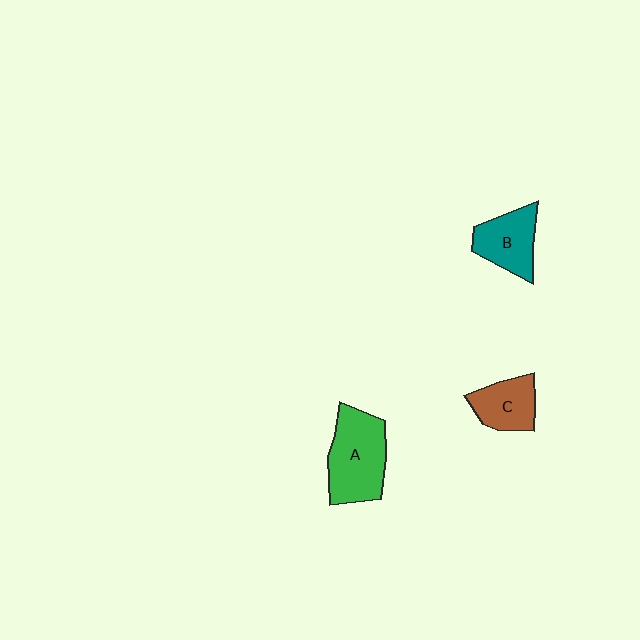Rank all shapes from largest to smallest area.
From largest to smallest: A (green), B (teal), C (brown).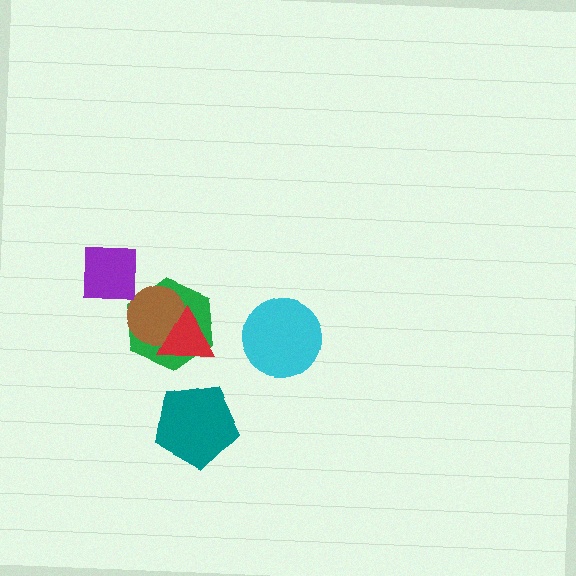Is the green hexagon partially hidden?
Yes, it is partially covered by another shape.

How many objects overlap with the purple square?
0 objects overlap with the purple square.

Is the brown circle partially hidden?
Yes, it is partially covered by another shape.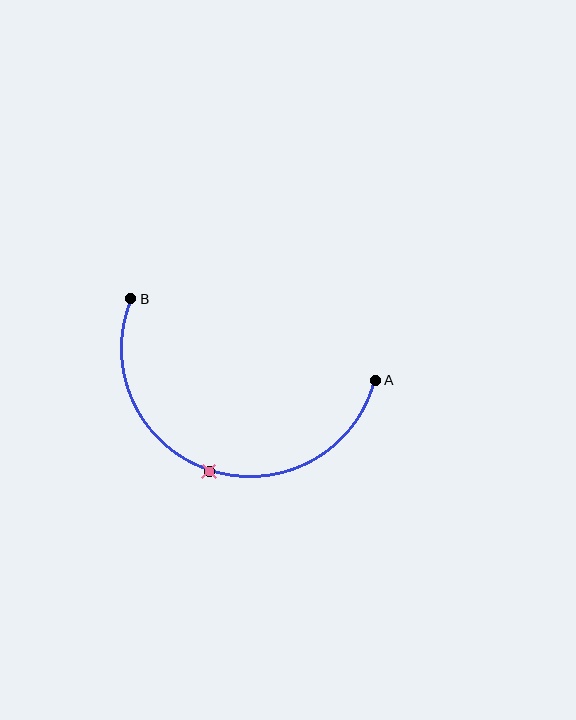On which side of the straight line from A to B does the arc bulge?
The arc bulges below the straight line connecting A and B.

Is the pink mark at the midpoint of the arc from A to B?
Yes. The pink mark lies on the arc at equal arc-length from both A and B — it is the arc midpoint.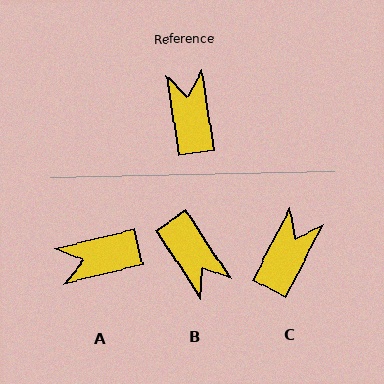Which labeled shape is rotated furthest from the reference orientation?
B, about 155 degrees away.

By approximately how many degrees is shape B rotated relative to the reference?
Approximately 155 degrees clockwise.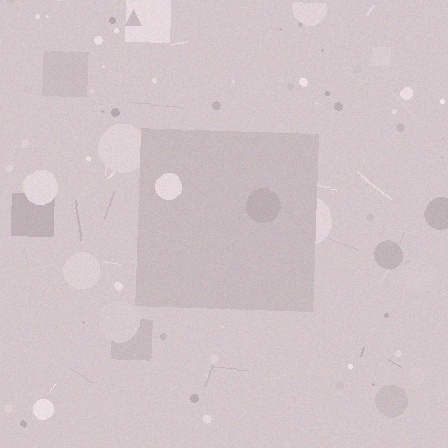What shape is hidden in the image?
A square is hidden in the image.